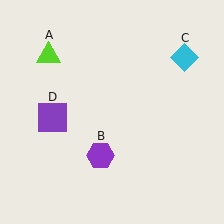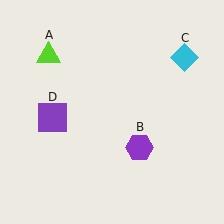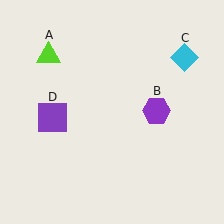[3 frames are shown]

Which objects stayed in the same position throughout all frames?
Lime triangle (object A) and cyan diamond (object C) and purple square (object D) remained stationary.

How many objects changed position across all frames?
1 object changed position: purple hexagon (object B).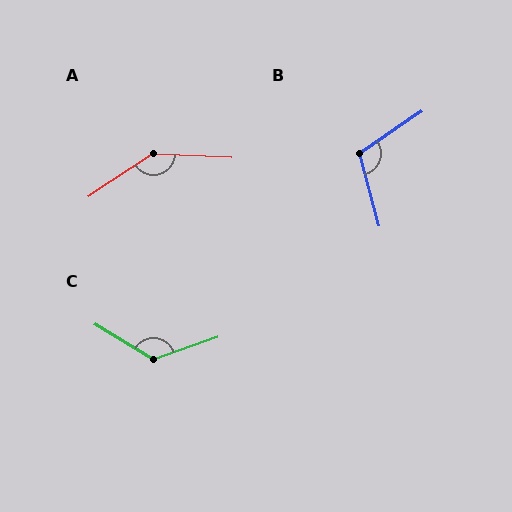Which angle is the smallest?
B, at approximately 109 degrees.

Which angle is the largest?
A, at approximately 144 degrees.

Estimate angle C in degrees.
Approximately 129 degrees.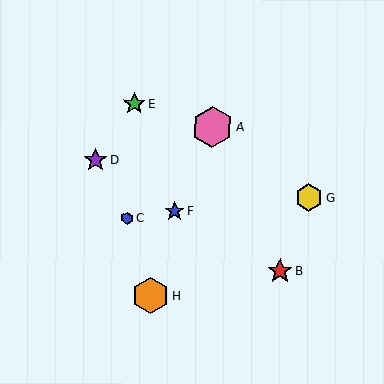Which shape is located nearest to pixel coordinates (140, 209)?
The blue hexagon (labeled C) at (127, 218) is nearest to that location.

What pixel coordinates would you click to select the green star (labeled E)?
Click at (134, 103) to select the green star E.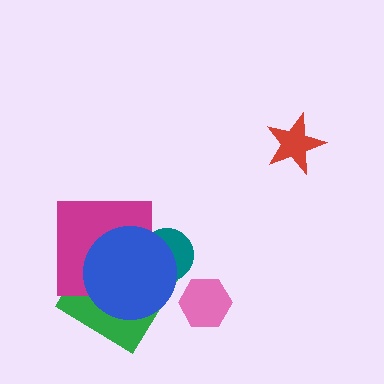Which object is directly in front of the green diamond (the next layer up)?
The magenta square is directly in front of the green diamond.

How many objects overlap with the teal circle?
3 objects overlap with the teal circle.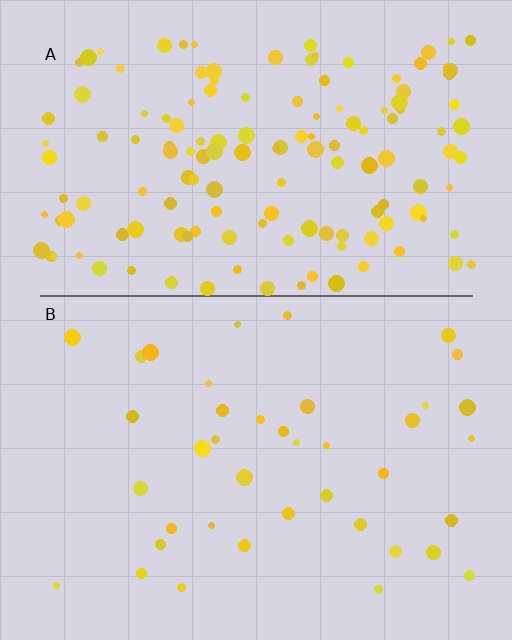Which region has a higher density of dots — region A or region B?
A (the top).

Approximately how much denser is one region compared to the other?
Approximately 3.7× — region A over region B.